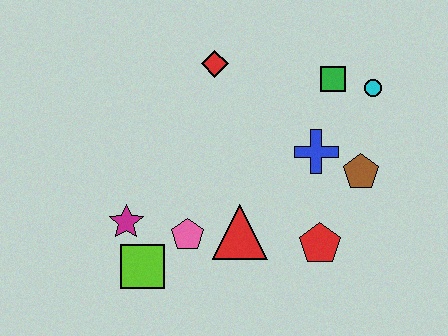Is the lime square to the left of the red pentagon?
Yes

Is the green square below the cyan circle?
No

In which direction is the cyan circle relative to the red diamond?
The cyan circle is to the right of the red diamond.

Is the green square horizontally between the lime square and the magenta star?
No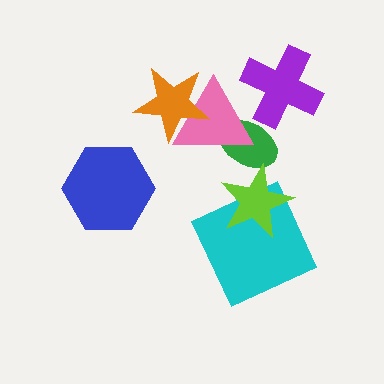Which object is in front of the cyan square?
The lime star is in front of the cyan square.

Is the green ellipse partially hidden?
Yes, it is partially covered by another shape.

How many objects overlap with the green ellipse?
2 objects overlap with the green ellipse.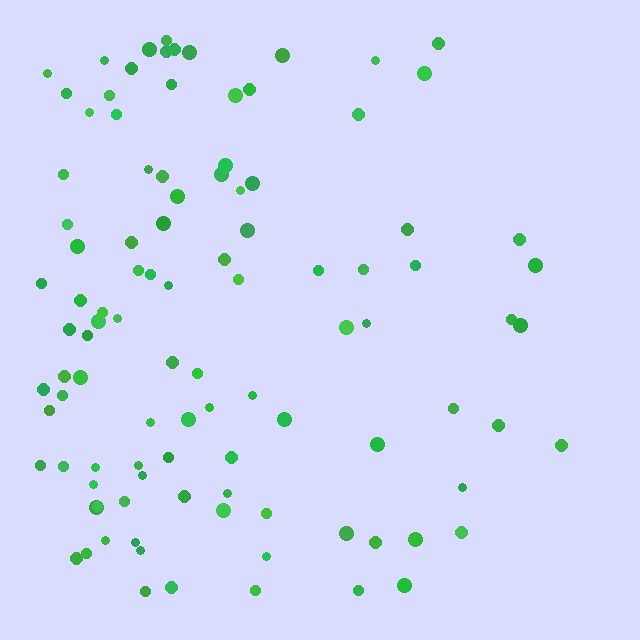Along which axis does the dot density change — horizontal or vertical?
Horizontal.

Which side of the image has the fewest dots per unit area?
The right.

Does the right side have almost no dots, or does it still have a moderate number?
Still a moderate number, just noticeably fewer than the left.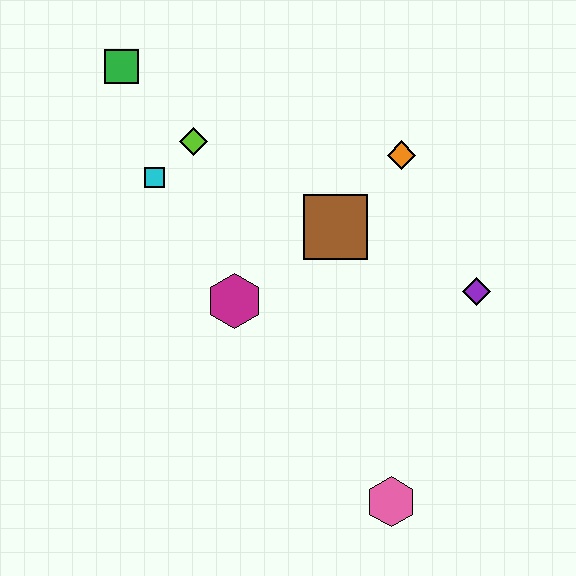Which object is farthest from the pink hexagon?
The green square is farthest from the pink hexagon.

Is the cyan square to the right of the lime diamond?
No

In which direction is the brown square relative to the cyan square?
The brown square is to the right of the cyan square.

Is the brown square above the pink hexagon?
Yes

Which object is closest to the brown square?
The orange diamond is closest to the brown square.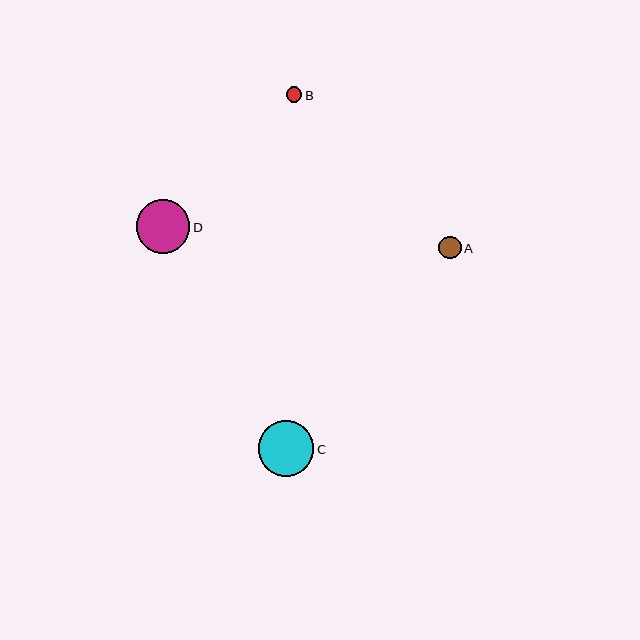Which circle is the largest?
Circle C is the largest with a size of approximately 56 pixels.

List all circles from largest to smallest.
From largest to smallest: C, D, A, B.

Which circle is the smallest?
Circle B is the smallest with a size of approximately 15 pixels.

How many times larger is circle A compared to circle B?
Circle A is approximately 1.5 times the size of circle B.